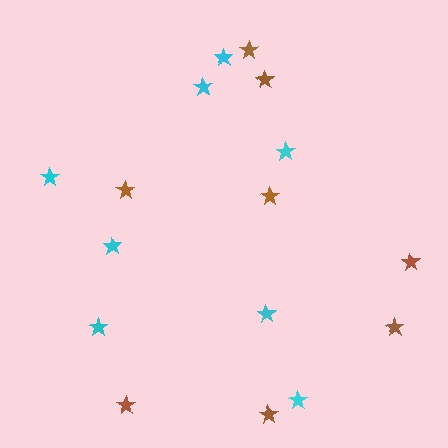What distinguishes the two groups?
There are 2 groups: one group of brown stars (8) and one group of cyan stars (8).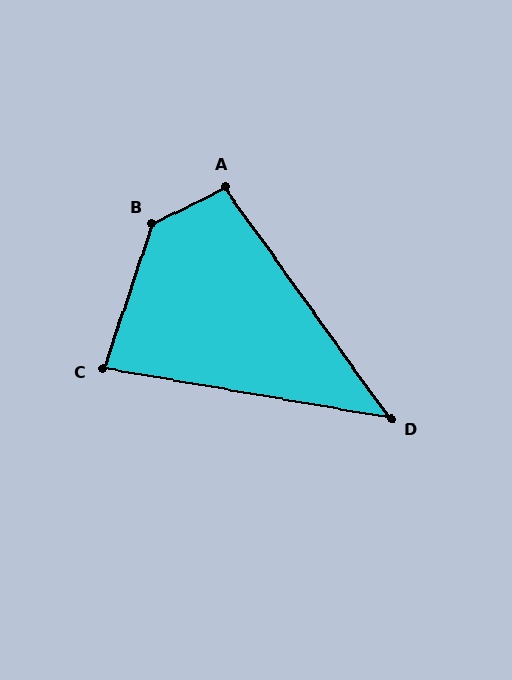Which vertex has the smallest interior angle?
D, at approximately 45 degrees.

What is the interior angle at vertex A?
Approximately 99 degrees (obtuse).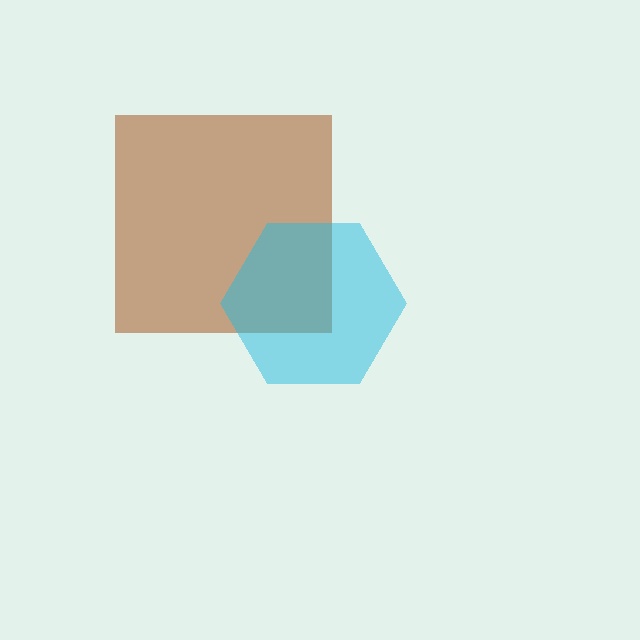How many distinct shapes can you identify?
There are 2 distinct shapes: a brown square, a cyan hexagon.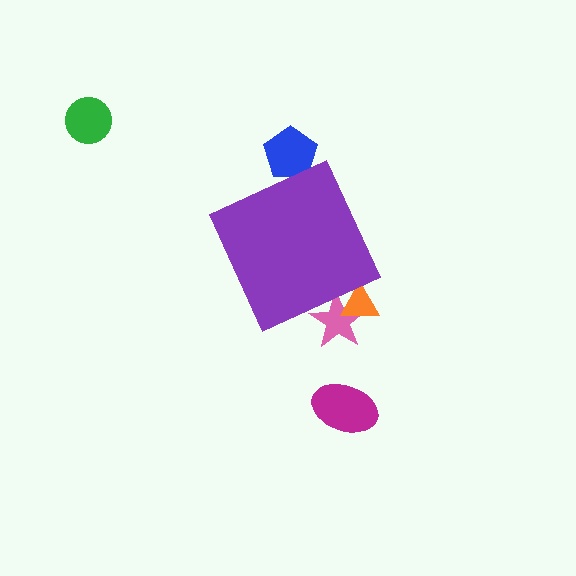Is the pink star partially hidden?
Yes, the pink star is partially hidden behind the purple diamond.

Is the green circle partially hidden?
No, the green circle is fully visible.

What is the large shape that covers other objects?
A purple diamond.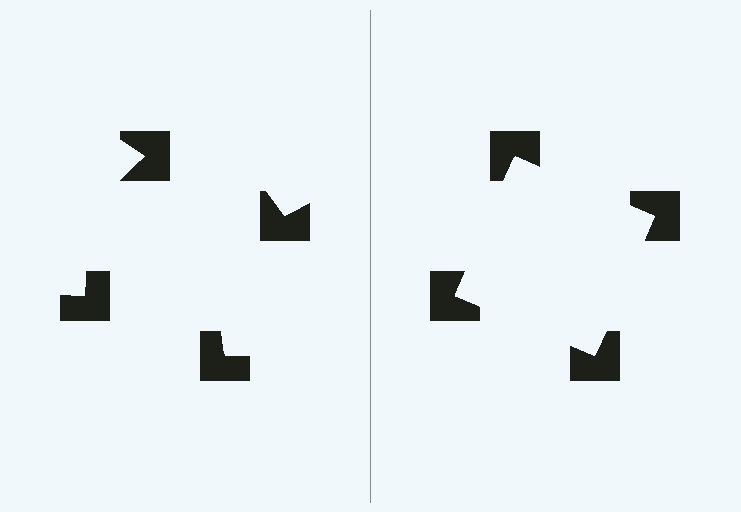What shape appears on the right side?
An illusory square.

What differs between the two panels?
The notched squares are positioned identically on both sides; only the wedge orientations differ. On the right they align to a square; on the left they are misaligned.